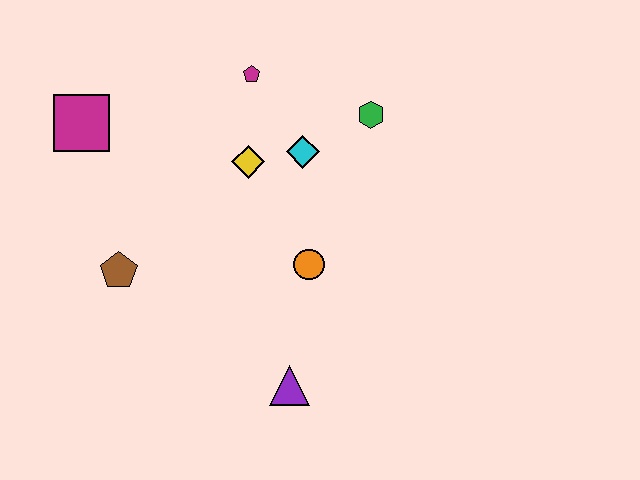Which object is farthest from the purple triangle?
The magenta square is farthest from the purple triangle.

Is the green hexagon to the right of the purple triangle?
Yes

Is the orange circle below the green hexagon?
Yes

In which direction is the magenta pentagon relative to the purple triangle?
The magenta pentagon is above the purple triangle.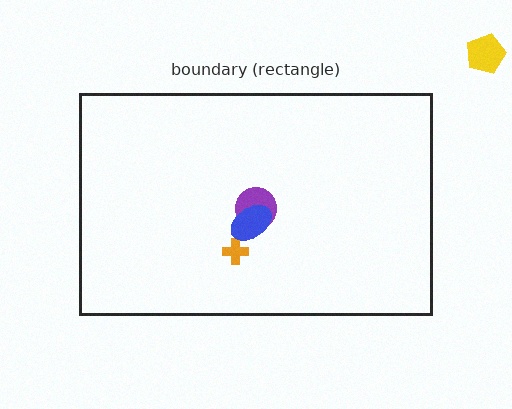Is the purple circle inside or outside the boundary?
Inside.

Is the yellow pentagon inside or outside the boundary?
Outside.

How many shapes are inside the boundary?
3 inside, 1 outside.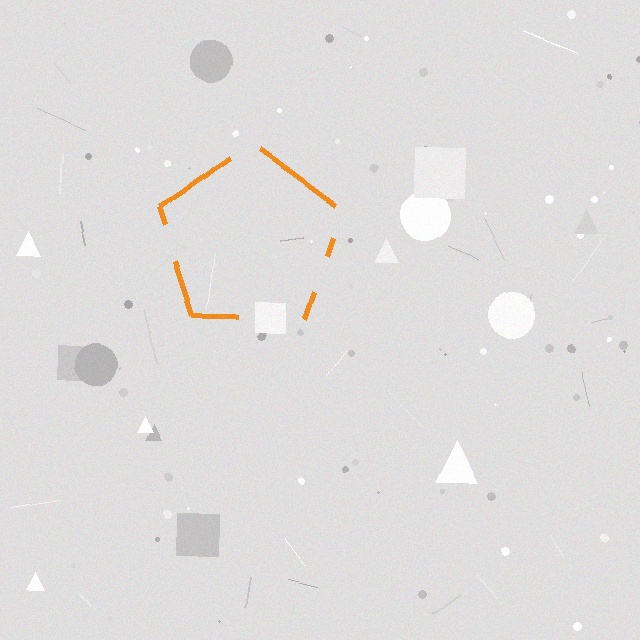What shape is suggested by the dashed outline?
The dashed outline suggests a pentagon.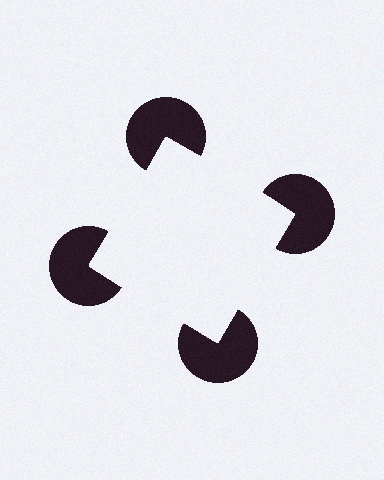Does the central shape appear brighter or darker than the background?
It typically appears slightly brighter than the background, even though no actual brightness change is drawn.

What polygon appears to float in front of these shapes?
An illusory square — its edges are inferred from the aligned wedge cuts in the pac-man discs, not physically drawn.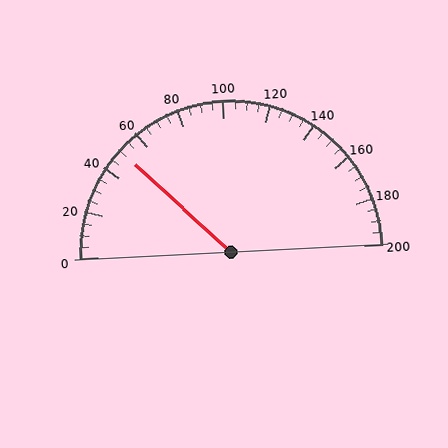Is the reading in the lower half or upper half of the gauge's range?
The reading is in the lower half of the range (0 to 200).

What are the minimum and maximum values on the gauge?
The gauge ranges from 0 to 200.